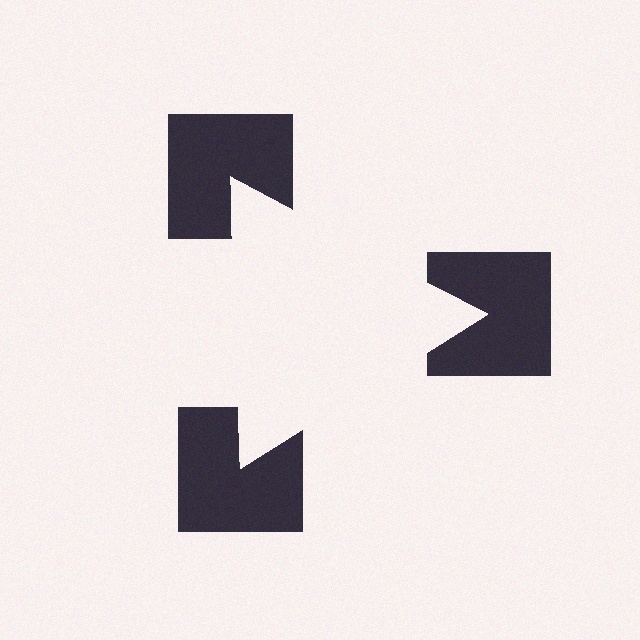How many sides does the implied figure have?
3 sides.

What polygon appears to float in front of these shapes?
An illusory triangle — its edges are inferred from the aligned wedge cuts in the notched squares, not physically drawn.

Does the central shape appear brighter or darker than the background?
It typically appears slightly brighter than the background, even though no actual brightness change is drawn.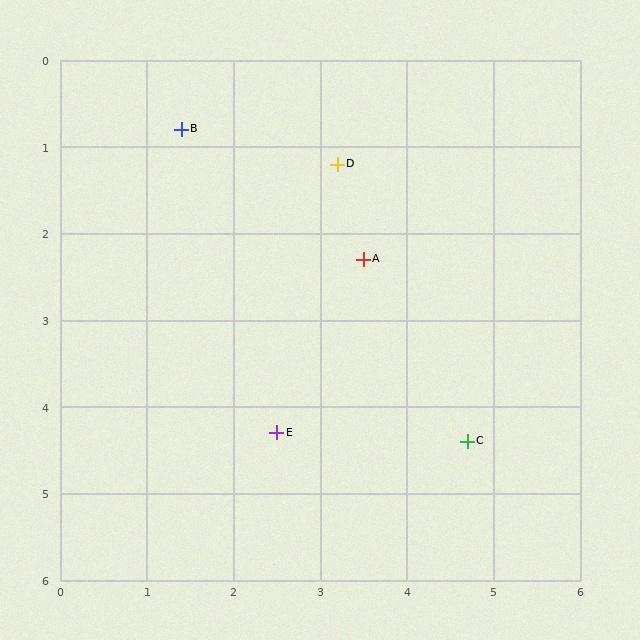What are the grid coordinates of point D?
Point D is at approximately (3.2, 1.2).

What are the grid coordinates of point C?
Point C is at approximately (4.7, 4.4).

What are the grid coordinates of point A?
Point A is at approximately (3.5, 2.3).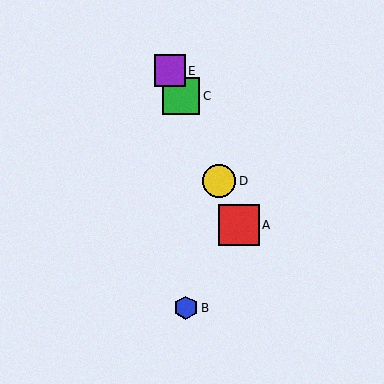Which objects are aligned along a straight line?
Objects A, C, D, E are aligned along a straight line.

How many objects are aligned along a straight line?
4 objects (A, C, D, E) are aligned along a straight line.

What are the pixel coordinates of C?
Object C is at (181, 96).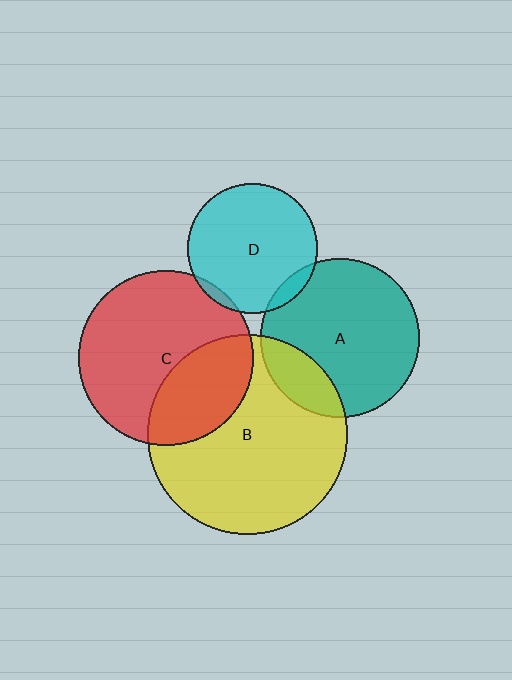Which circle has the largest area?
Circle B (yellow).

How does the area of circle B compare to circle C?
Approximately 1.3 times.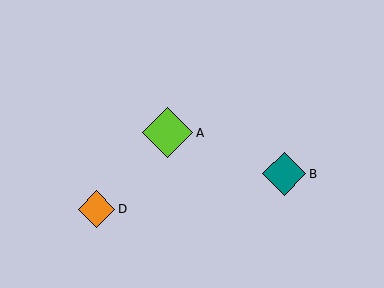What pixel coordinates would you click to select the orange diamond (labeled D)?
Click at (97, 209) to select the orange diamond D.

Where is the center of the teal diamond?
The center of the teal diamond is at (284, 174).